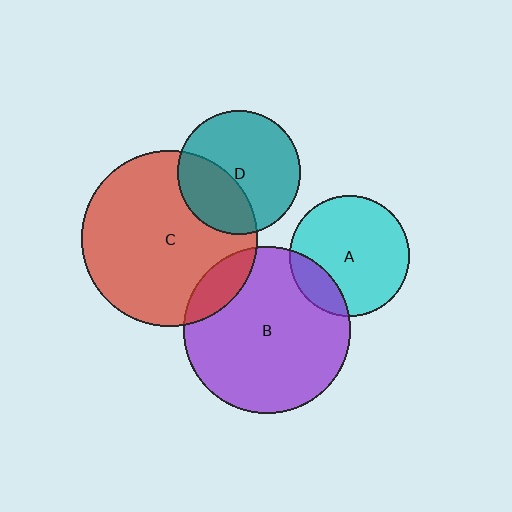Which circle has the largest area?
Circle C (red).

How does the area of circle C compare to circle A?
Approximately 2.1 times.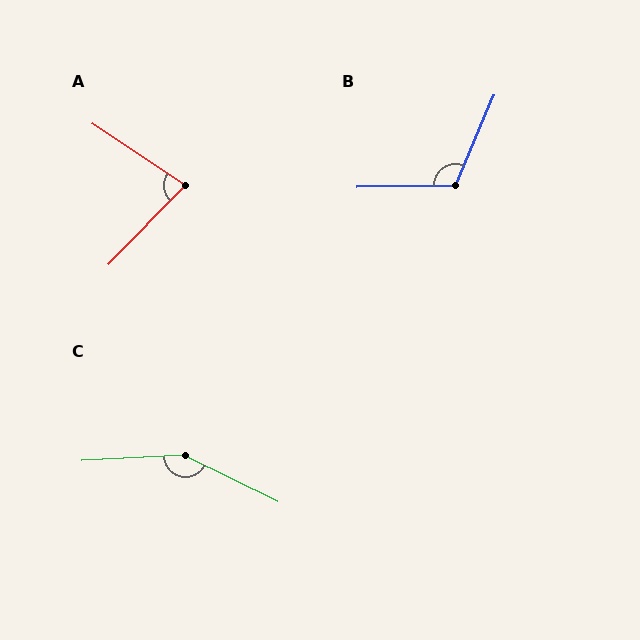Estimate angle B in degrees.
Approximately 114 degrees.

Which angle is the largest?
C, at approximately 151 degrees.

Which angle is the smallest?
A, at approximately 79 degrees.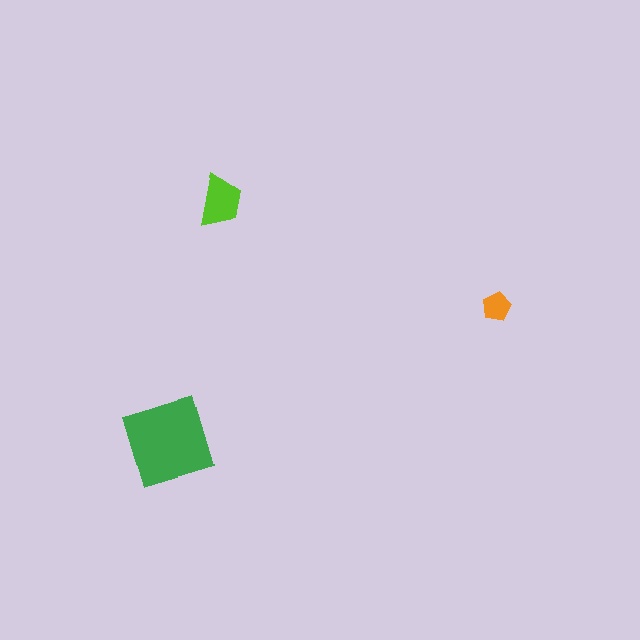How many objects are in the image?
There are 3 objects in the image.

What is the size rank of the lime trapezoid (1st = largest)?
2nd.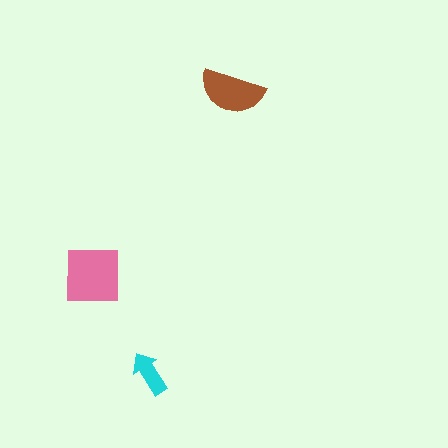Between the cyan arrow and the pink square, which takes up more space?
The pink square.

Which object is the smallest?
The cyan arrow.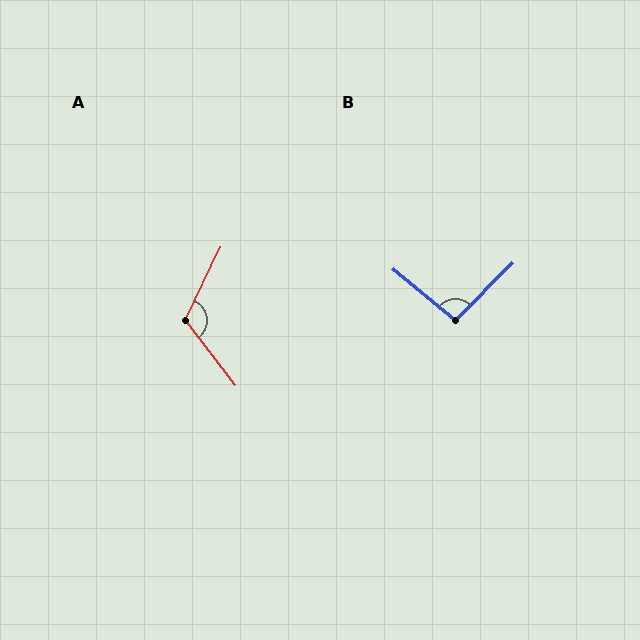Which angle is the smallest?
B, at approximately 96 degrees.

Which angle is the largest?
A, at approximately 117 degrees.